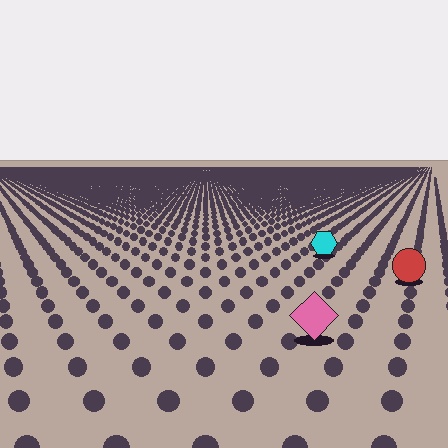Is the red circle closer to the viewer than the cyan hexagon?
Yes. The red circle is closer — you can tell from the texture gradient: the ground texture is coarser near it.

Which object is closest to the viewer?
The pink diamond is closest. The texture marks near it are larger and more spread out.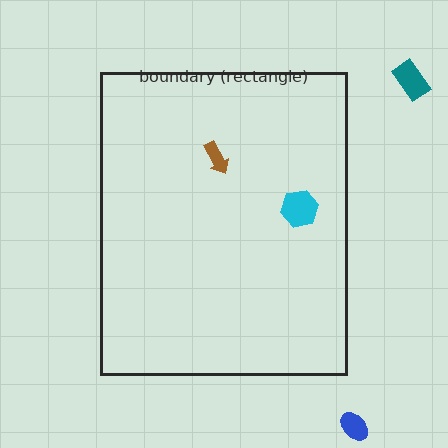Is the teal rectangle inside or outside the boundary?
Outside.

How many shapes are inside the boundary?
2 inside, 2 outside.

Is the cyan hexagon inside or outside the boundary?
Inside.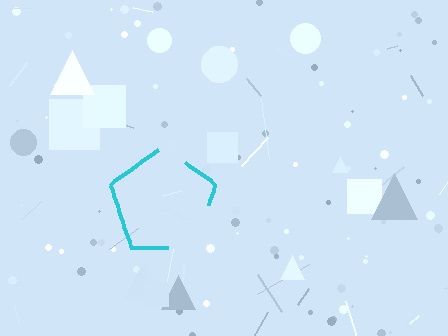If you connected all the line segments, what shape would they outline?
They would outline a pentagon.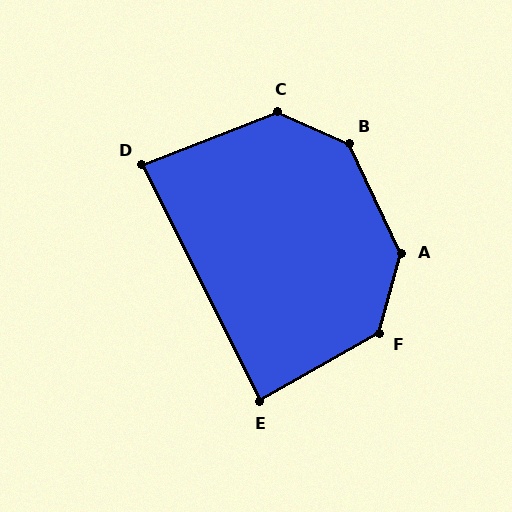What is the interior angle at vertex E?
Approximately 87 degrees (approximately right).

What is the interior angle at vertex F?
Approximately 135 degrees (obtuse).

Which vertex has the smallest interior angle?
D, at approximately 85 degrees.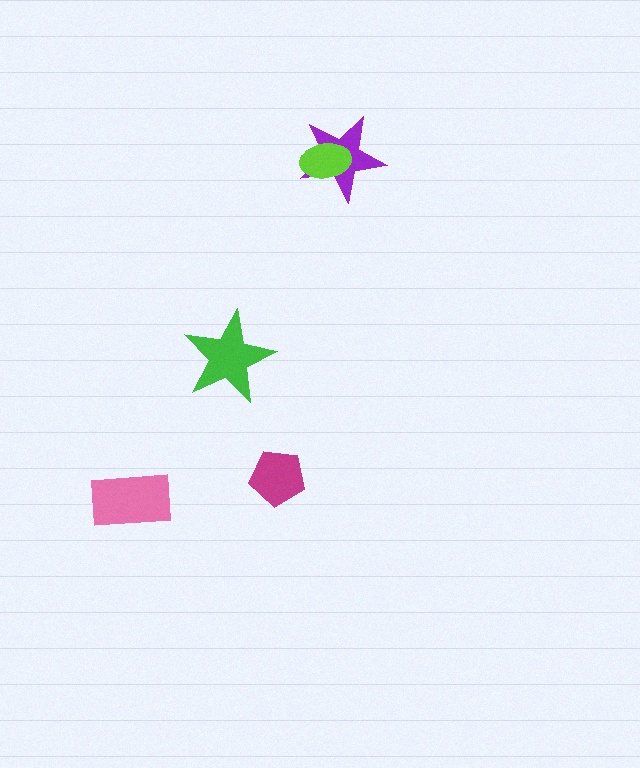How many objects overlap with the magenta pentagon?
0 objects overlap with the magenta pentagon.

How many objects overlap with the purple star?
1 object overlaps with the purple star.